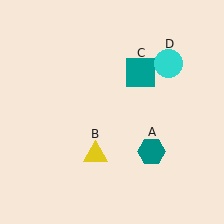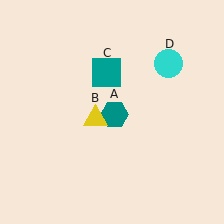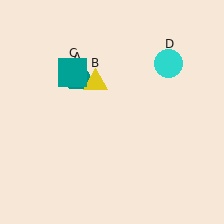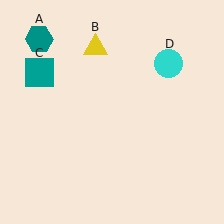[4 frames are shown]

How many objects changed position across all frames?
3 objects changed position: teal hexagon (object A), yellow triangle (object B), teal square (object C).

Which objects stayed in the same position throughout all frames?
Cyan circle (object D) remained stationary.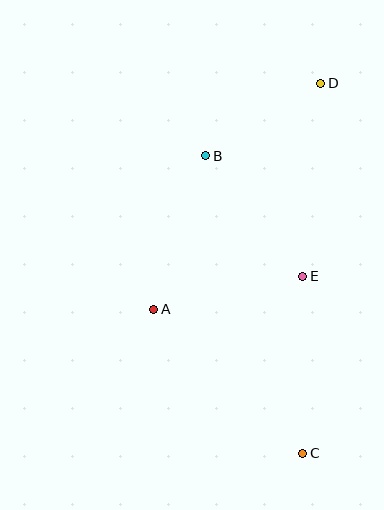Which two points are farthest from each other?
Points C and D are farthest from each other.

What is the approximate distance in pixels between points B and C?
The distance between B and C is approximately 313 pixels.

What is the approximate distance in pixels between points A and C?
The distance between A and C is approximately 207 pixels.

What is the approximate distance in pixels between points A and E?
The distance between A and E is approximately 153 pixels.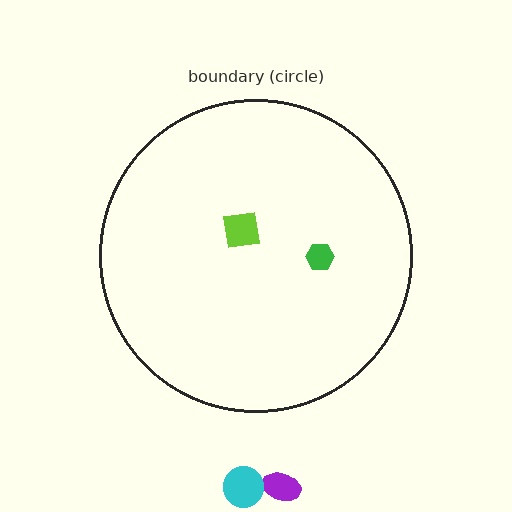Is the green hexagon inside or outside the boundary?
Inside.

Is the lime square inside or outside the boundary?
Inside.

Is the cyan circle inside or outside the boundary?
Outside.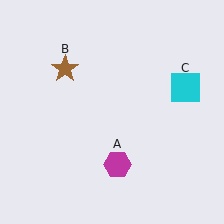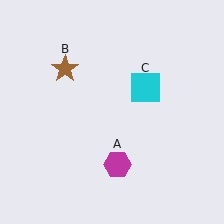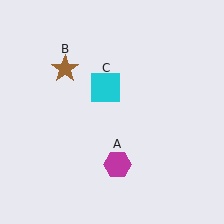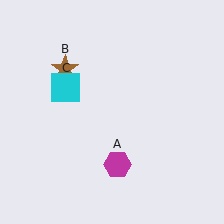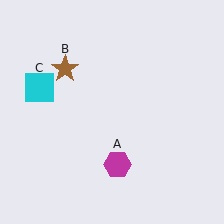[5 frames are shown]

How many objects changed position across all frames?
1 object changed position: cyan square (object C).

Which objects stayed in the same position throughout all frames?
Magenta hexagon (object A) and brown star (object B) remained stationary.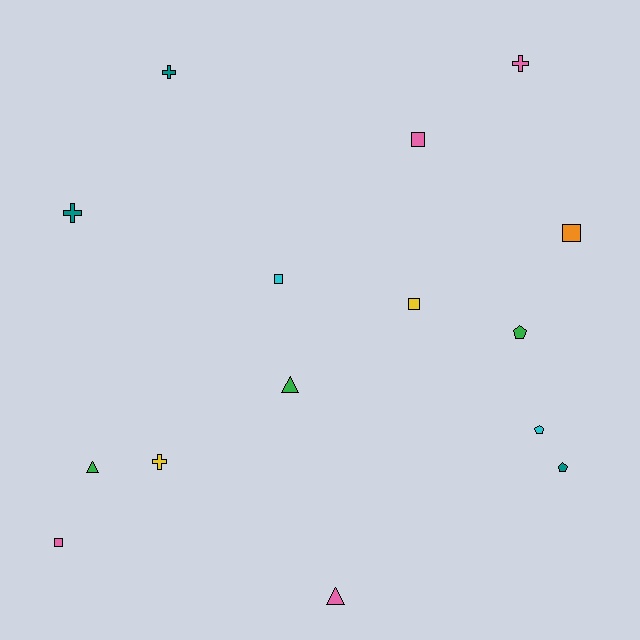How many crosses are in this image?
There are 4 crosses.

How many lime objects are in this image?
There are no lime objects.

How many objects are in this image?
There are 15 objects.